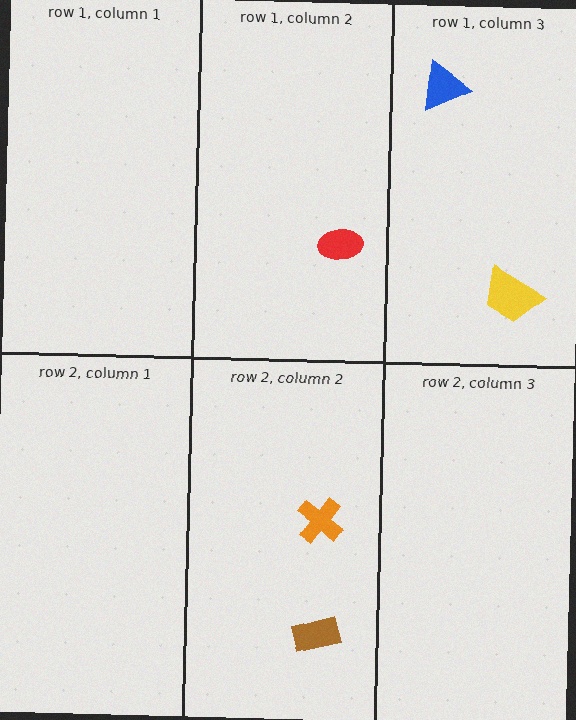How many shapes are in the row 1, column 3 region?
2.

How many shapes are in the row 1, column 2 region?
1.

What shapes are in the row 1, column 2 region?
The red ellipse.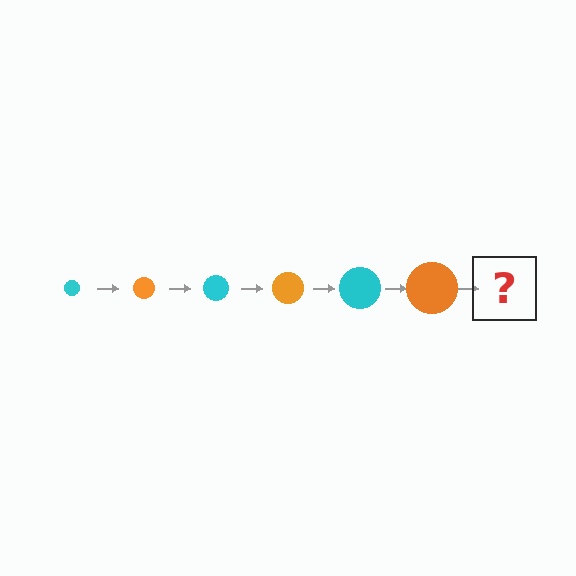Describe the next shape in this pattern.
It should be a cyan circle, larger than the previous one.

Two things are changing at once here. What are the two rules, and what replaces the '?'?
The two rules are that the circle grows larger each step and the color cycles through cyan and orange. The '?' should be a cyan circle, larger than the previous one.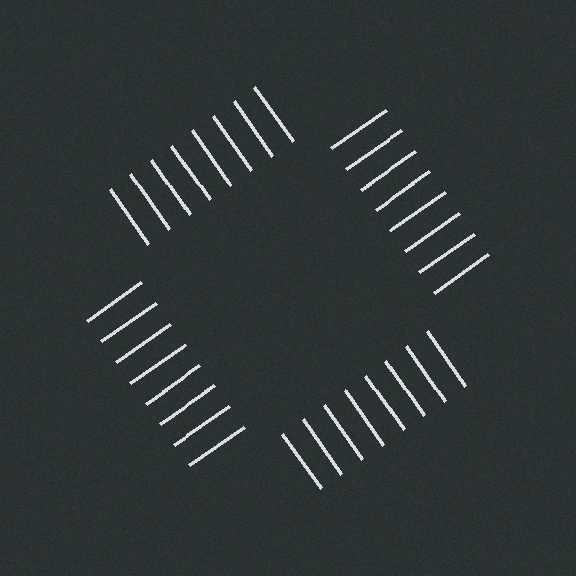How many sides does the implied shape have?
4 sides — the line-ends trace a square.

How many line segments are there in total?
32 — 8 along each of the 4 edges.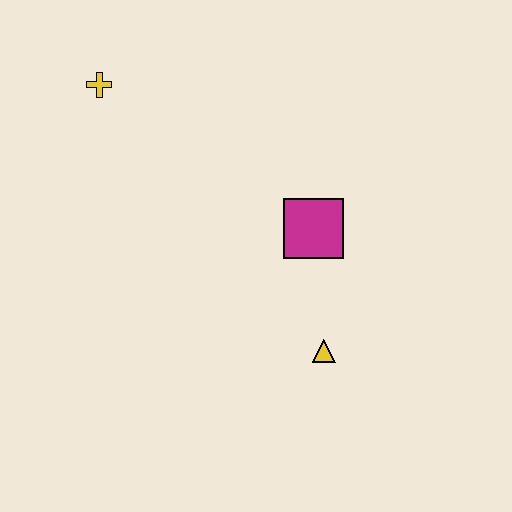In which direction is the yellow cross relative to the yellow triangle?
The yellow cross is above the yellow triangle.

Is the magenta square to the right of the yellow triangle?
No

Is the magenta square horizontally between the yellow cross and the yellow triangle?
Yes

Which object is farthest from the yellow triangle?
The yellow cross is farthest from the yellow triangle.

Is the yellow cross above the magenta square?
Yes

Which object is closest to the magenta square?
The yellow triangle is closest to the magenta square.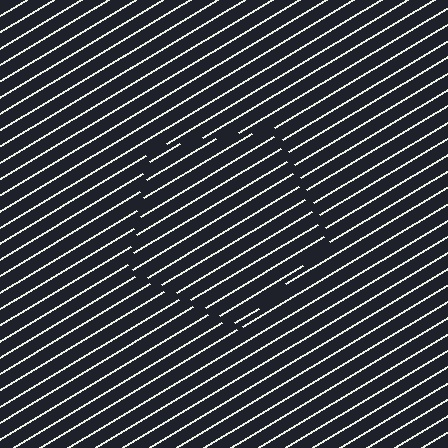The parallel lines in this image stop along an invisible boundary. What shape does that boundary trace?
An illusory pentagon. The interior of the shape contains the same grating, shifted by half a period — the contour is defined by the phase discontinuity where line-ends from the inner and outer gratings abut.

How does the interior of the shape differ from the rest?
The interior of the shape contains the same grating, shifted by half a period — the contour is defined by the phase discontinuity where line-ends from the inner and outer gratings abut.